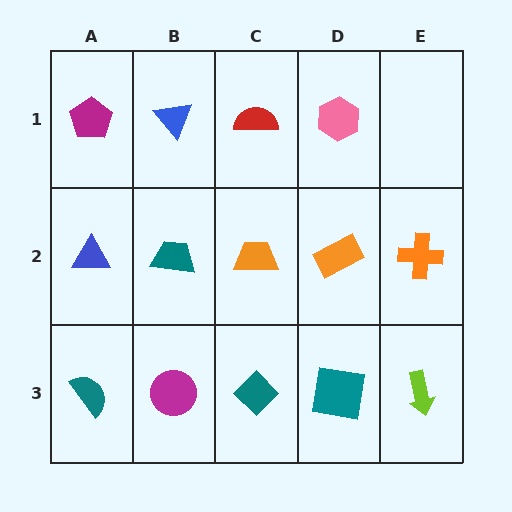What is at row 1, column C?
A red semicircle.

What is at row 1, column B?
A blue triangle.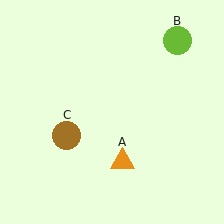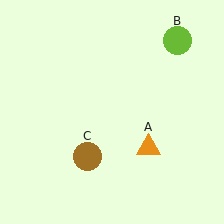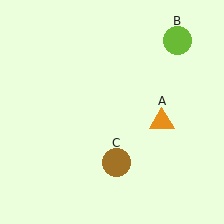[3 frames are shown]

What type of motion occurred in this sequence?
The orange triangle (object A), brown circle (object C) rotated counterclockwise around the center of the scene.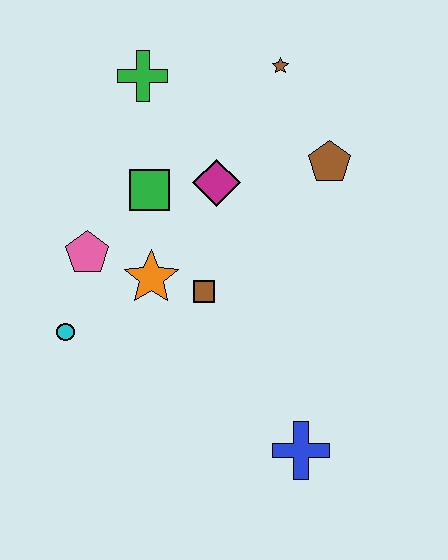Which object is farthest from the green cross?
The blue cross is farthest from the green cross.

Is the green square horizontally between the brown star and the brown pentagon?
No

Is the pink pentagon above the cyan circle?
Yes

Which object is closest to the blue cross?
The brown square is closest to the blue cross.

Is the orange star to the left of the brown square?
Yes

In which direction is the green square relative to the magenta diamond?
The green square is to the left of the magenta diamond.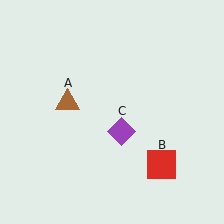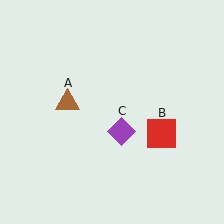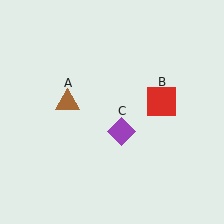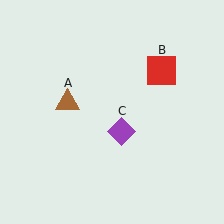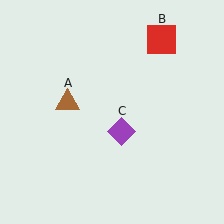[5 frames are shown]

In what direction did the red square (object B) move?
The red square (object B) moved up.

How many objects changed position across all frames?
1 object changed position: red square (object B).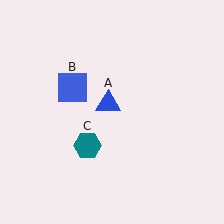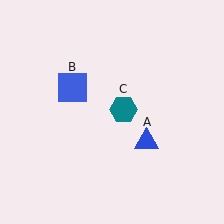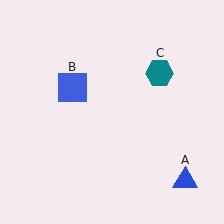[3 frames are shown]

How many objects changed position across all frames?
2 objects changed position: blue triangle (object A), teal hexagon (object C).